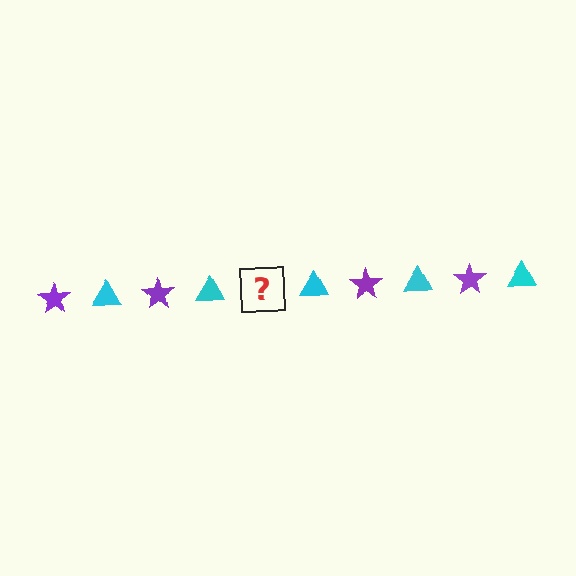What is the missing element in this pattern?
The missing element is a purple star.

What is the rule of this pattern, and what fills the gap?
The rule is that the pattern alternates between purple star and cyan triangle. The gap should be filled with a purple star.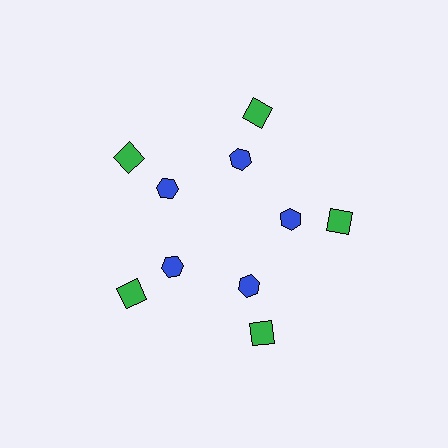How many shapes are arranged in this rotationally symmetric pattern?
There are 10 shapes, arranged in 5 groups of 2.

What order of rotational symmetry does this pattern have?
This pattern has 5-fold rotational symmetry.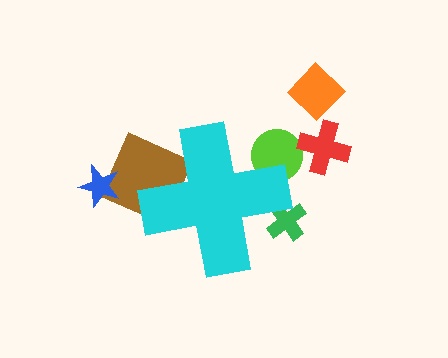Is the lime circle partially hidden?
Yes, the lime circle is partially hidden behind the cyan cross.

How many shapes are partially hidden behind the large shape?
3 shapes are partially hidden.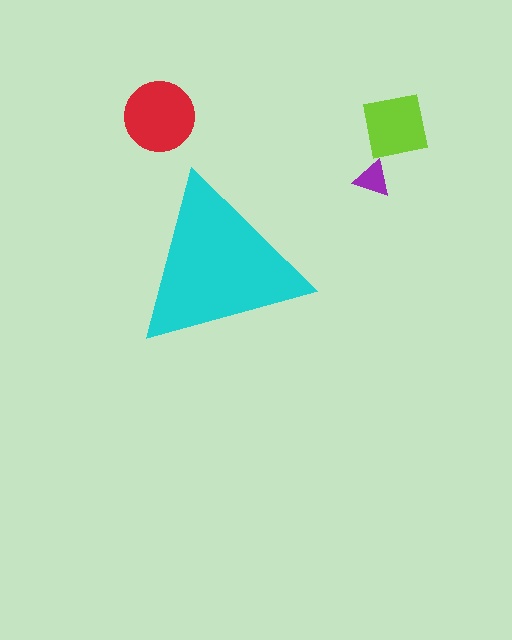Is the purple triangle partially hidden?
No, the purple triangle is fully visible.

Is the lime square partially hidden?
No, the lime square is fully visible.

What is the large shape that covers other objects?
A cyan triangle.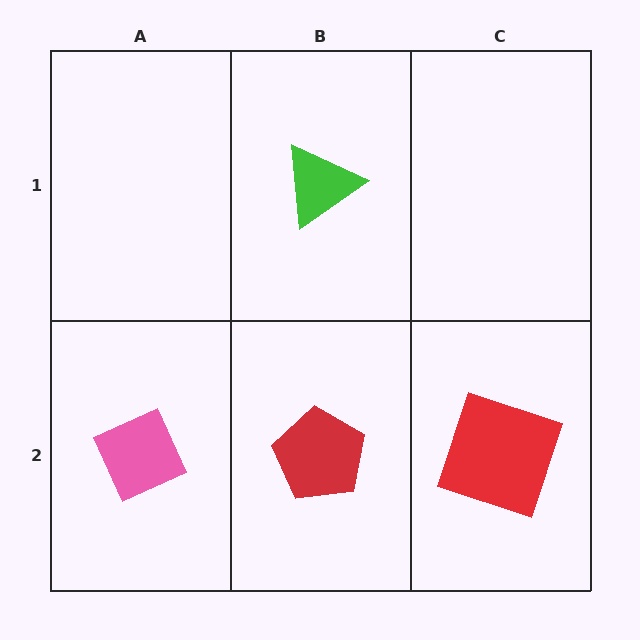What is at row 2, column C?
A red square.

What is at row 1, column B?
A green triangle.